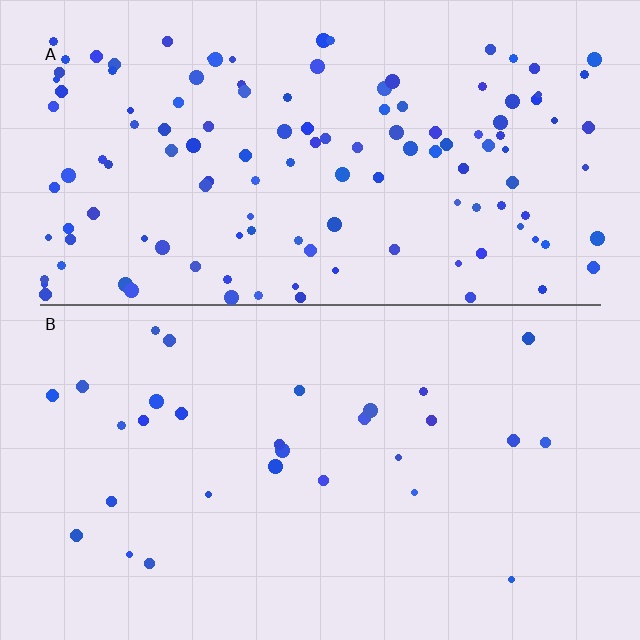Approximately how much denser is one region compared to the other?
Approximately 4.4× — region A over region B.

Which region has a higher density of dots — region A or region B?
A (the top).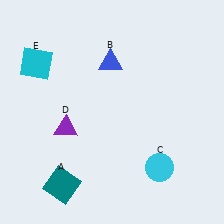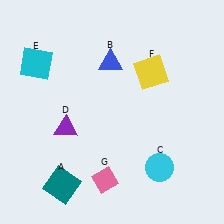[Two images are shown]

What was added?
A yellow square (F), a pink diamond (G) were added in Image 2.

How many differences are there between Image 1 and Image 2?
There are 2 differences between the two images.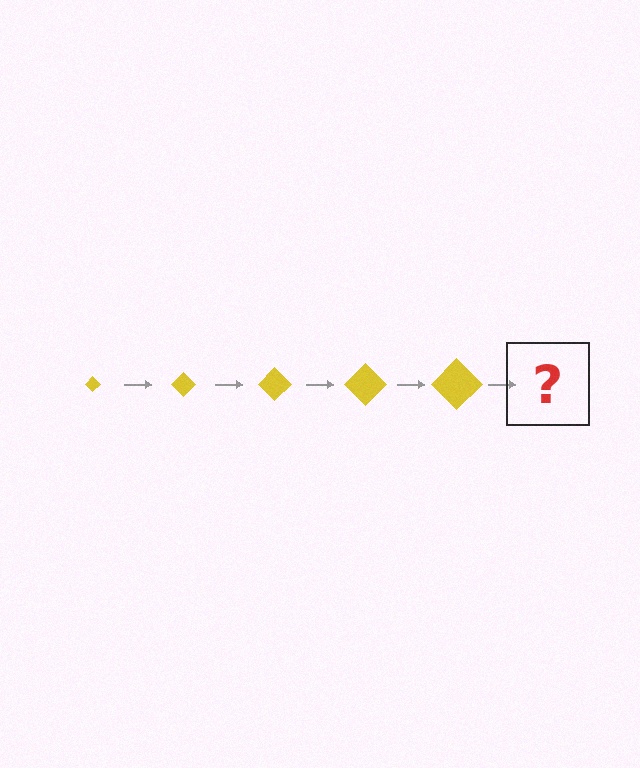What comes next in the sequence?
The next element should be a yellow diamond, larger than the previous one.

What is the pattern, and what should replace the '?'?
The pattern is that the diamond gets progressively larger each step. The '?' should be a yellow diamond, larger than the previous one.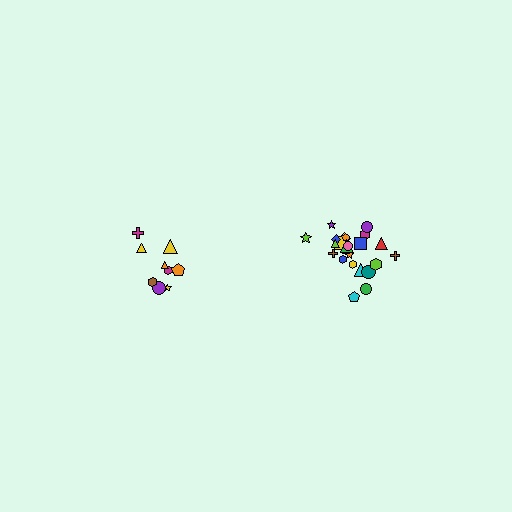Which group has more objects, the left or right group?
The right group.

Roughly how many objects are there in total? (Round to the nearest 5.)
Roughly 35 objects in total.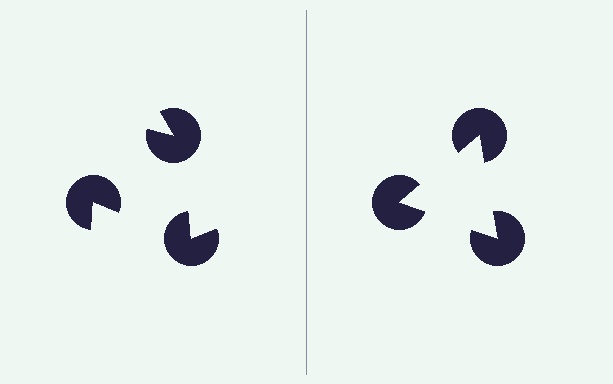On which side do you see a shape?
An illusory triangle appears on the right side. On the left side the wedge cuts are rotated, so no coherent shape forms.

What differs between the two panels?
The pac-man discs are positioned identically on both sides; only the wedge orientations differ. On the right they align to a triangle; on the left they are misaligned.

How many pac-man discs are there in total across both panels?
6 — 3 on each side.